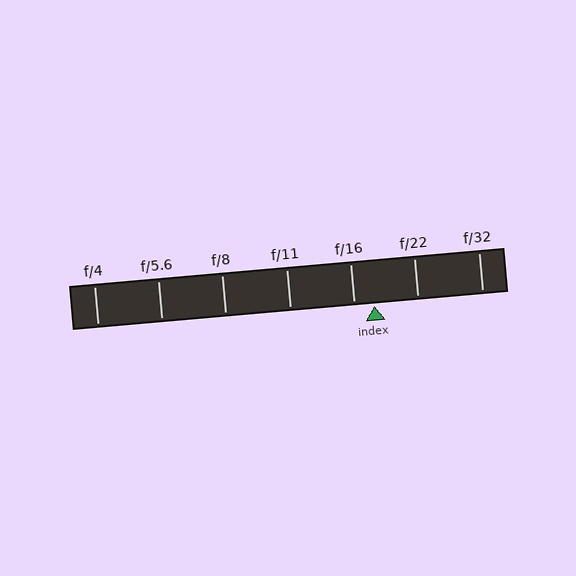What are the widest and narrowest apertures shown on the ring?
The widest aperture shown is f/4 and the narrowest is f/32.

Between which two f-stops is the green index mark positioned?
The index mark is between f/16 and f/22.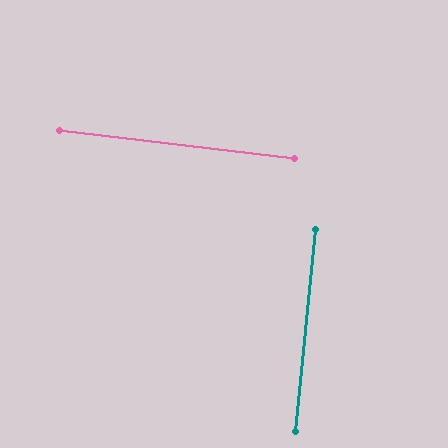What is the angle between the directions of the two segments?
Approximately 89 degrees.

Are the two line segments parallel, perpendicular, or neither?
Perpendicular — they meet at approximately 89°.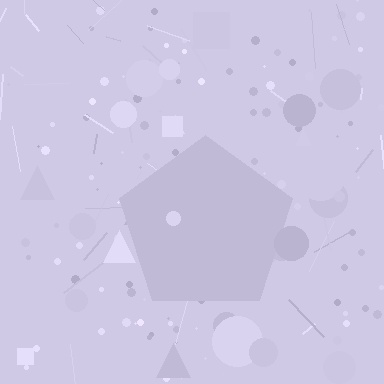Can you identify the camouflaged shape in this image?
The camouflaged shape is a pentagon.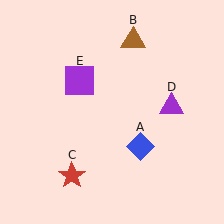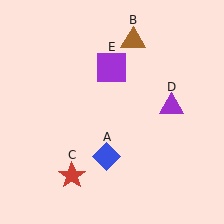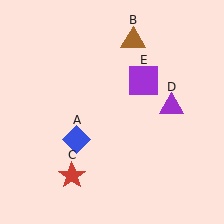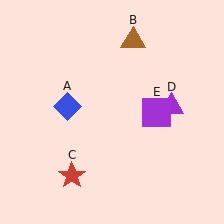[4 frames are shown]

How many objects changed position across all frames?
2 objects changed position: blue diamond (object A), purple square (object E).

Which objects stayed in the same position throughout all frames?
Brown triangle (object B) and red star (object C) and purple triangle (object D) remained stationary.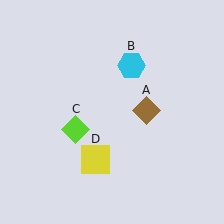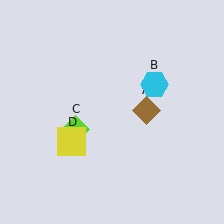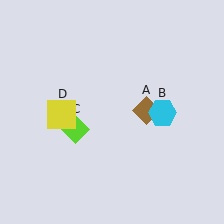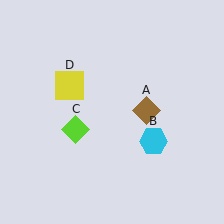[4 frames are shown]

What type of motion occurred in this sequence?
The cyan hexagon (object B), yellow square (object D) rotated clockwise around the center of the scene.